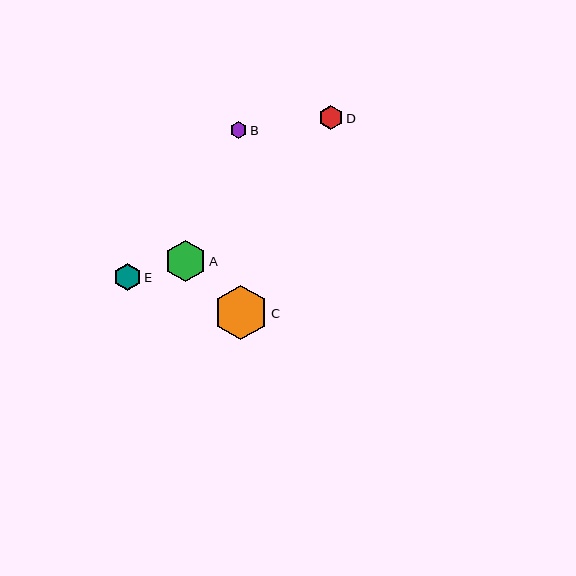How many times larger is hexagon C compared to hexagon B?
Hexagon C is approximately 3.3 times the size of hexagon B.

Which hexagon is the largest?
Hexagon C is the largest with a size of approximately 55 pixels.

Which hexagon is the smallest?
Hexagon B is the smallest with a size of approximately 17 pixels.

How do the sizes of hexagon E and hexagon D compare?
Hexagon E and hexagon D are approximately the same size.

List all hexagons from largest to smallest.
From largest to smallest: C, A, E, D, B.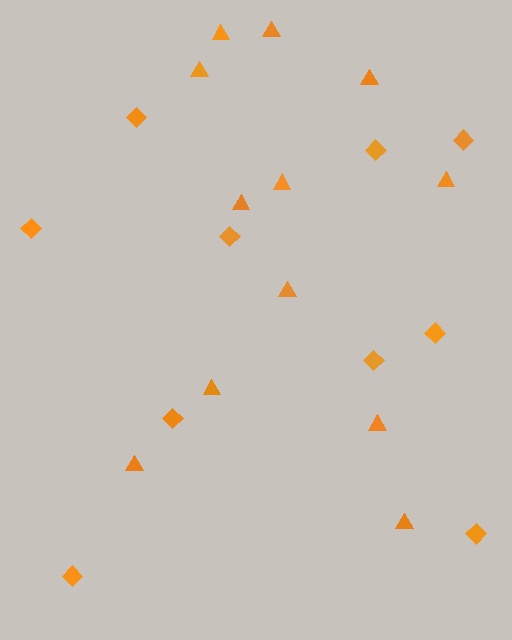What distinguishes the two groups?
There are 2 groups: one group of triangles (12) and one group of diamonds (10).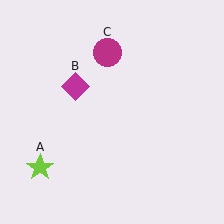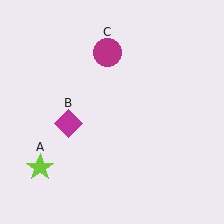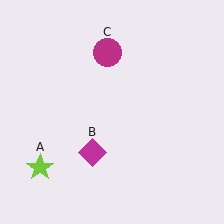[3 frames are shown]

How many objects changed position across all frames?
1 object changed position: magenta diamond (object B).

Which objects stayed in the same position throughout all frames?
Lime star (object A) and magenta circle (object C) remained stationary.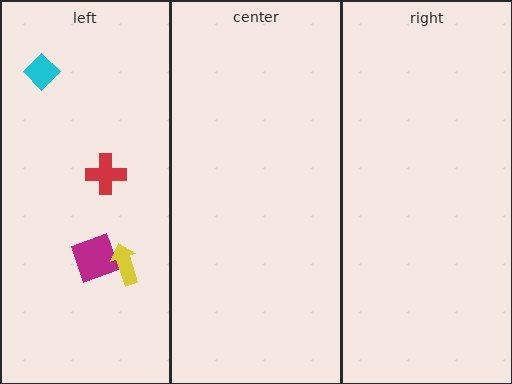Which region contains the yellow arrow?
The left region.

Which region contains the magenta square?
The left region.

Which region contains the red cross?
The left region.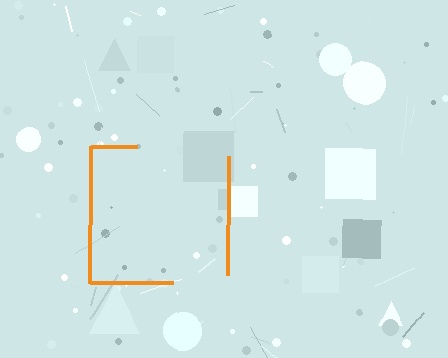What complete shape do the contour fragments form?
The contour fragments form a square.